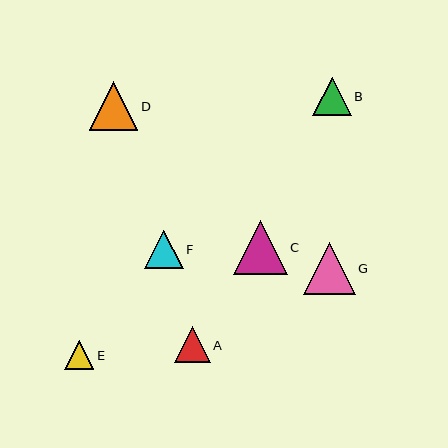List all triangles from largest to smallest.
From largest to smallest: C, G, D, F, B, A, E.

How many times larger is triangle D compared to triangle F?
Triangle D is approximately 1.3 times the size of triangle F.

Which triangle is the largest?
Triangle C is the largest with a size of approximately 54 pixels.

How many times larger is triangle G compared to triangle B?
Triangle G is approximately 1.3 times the size of triangle B.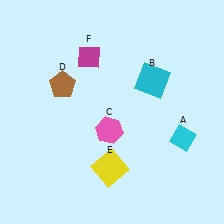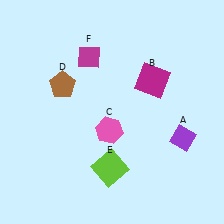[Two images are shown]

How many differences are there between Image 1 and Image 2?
There are 3 differences between the two images.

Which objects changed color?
A changed from cyan to purple. B changed from cyan to magenta. E changed from yellow to lime.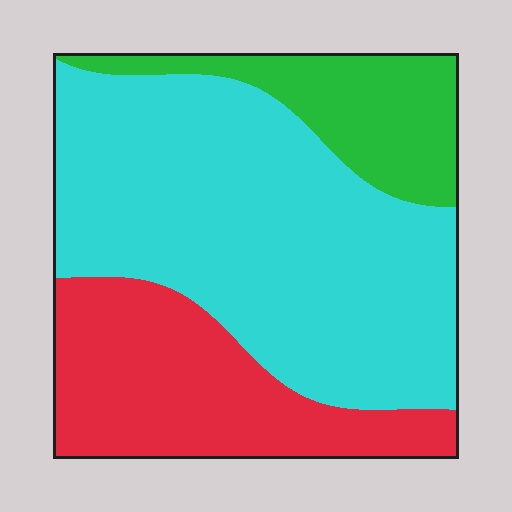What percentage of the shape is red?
Red takes up about one quarter (1/4) of the shape.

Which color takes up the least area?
Green, at roughly 15%.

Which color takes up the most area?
Cyan, at roughly 55%.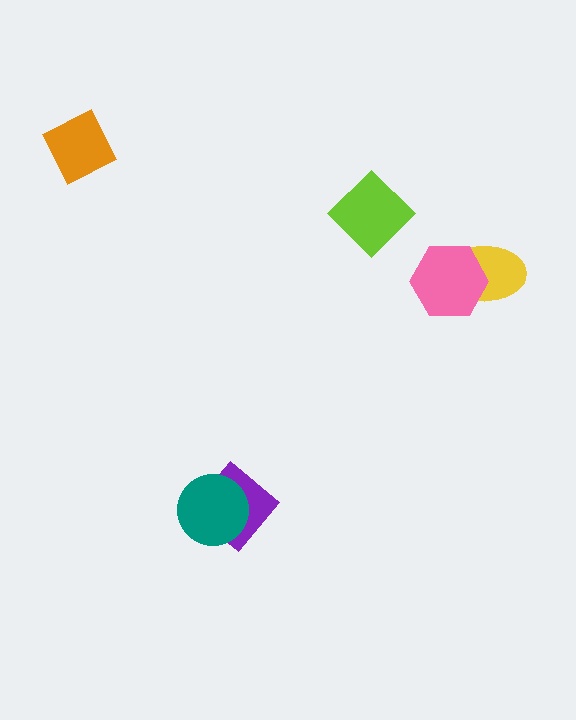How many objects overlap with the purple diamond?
1 object overlaps with the purple diamond.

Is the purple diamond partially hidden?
Yes, it is partially covered by another shape.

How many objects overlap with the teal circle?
1 object overlaps with the teal circle.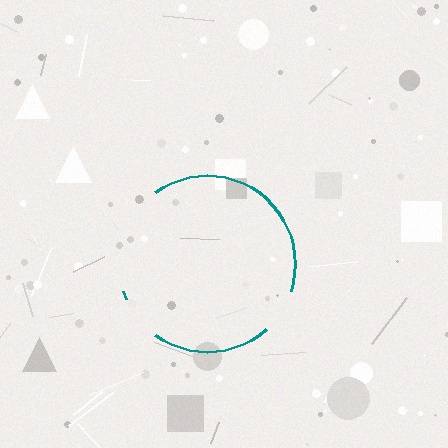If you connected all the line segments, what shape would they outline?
They would outline a circle.